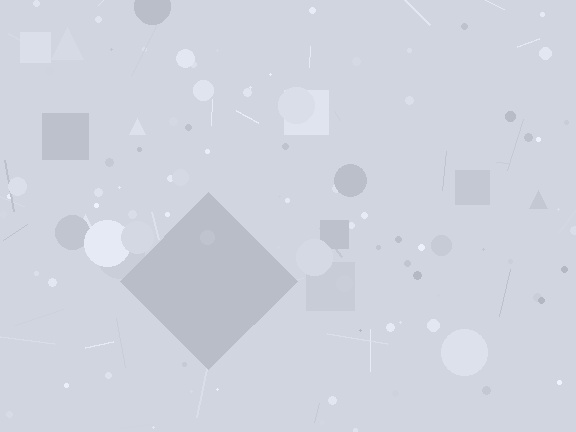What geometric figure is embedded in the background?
A diamond is embedded in the background.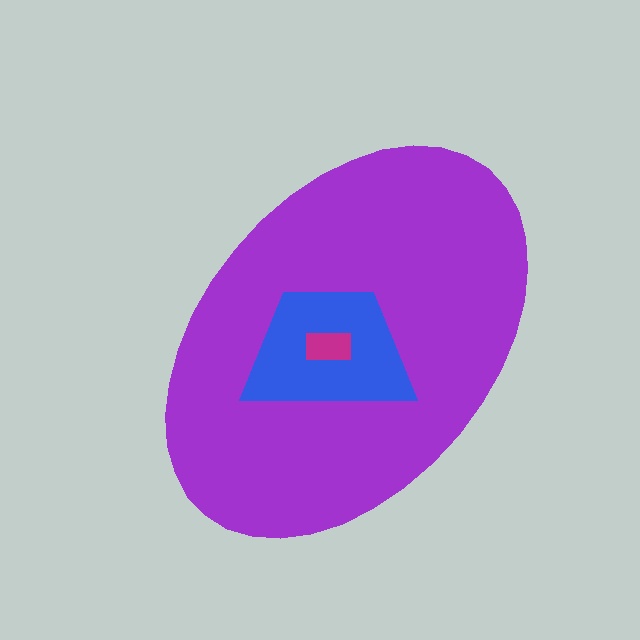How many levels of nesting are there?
3.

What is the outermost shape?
The purple ellipse.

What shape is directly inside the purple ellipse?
The blue trapezoid.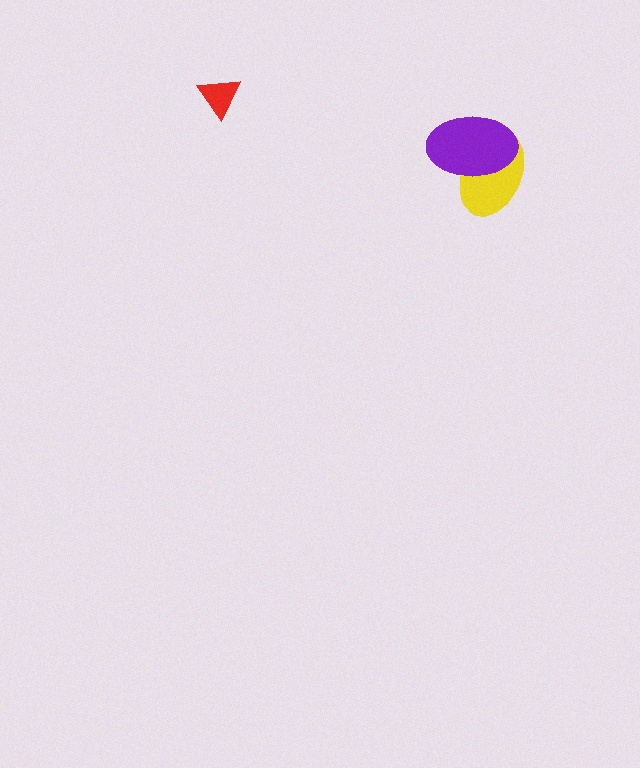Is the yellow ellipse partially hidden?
Yes, it is partially covered by another shape.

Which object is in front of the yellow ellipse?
The purple ellipse is in front of the yellow ellipse.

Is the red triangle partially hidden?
No, no other shape covers it.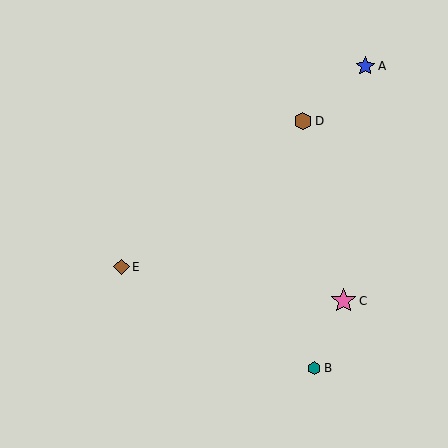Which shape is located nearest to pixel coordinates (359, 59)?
The blue star (labeled A) at (365, 66) is nearest to that location.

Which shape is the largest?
The pink star (labeled C) is the largest.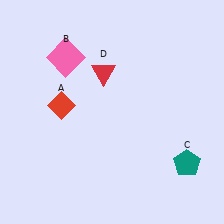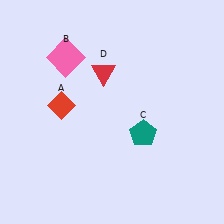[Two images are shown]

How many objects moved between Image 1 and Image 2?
1 object moved between the two images.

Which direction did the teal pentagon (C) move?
The teal pentagon (C) moved left.